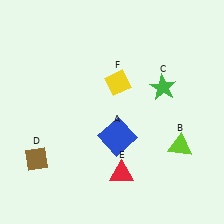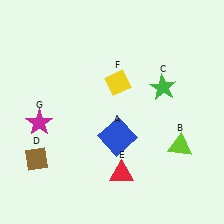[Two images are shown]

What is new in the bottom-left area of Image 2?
A magenta star (G) was added in the bottom-left area of Image 2.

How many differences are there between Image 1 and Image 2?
There is 1 difference between the two images.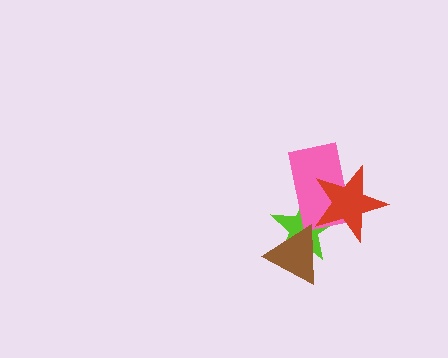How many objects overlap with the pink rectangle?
2 objects overlap with the pink rectangle.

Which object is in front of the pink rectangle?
The red star is in front of the pink rectangle.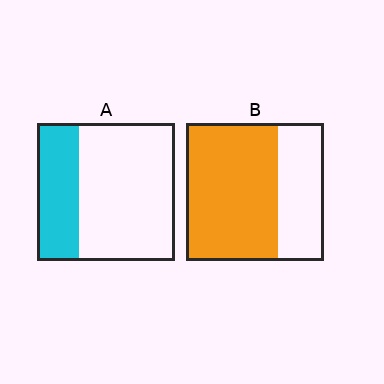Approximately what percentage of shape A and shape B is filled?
A is approximately 30% and B is approximately 65%.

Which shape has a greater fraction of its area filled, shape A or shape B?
Shape B.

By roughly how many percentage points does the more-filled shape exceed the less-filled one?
By roughly 35 percentage points (B over A).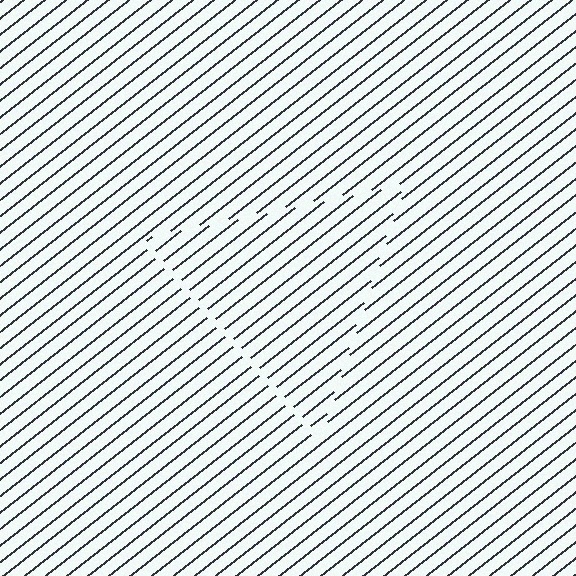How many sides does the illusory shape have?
3 sides — the line-ends trace a triangle.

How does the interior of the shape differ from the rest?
The interior of the shape contains the same grating, shifted by half a period — the contour is defined by the phase discontinuity where line-ends from the inner and outer gratings abut.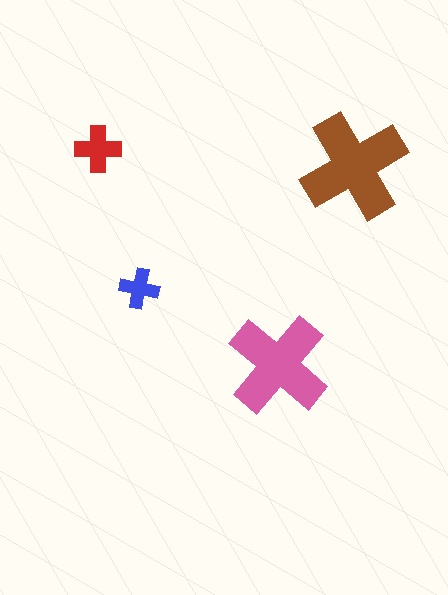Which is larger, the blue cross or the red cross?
The red one.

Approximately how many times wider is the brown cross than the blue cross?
About 2.5 times wider.